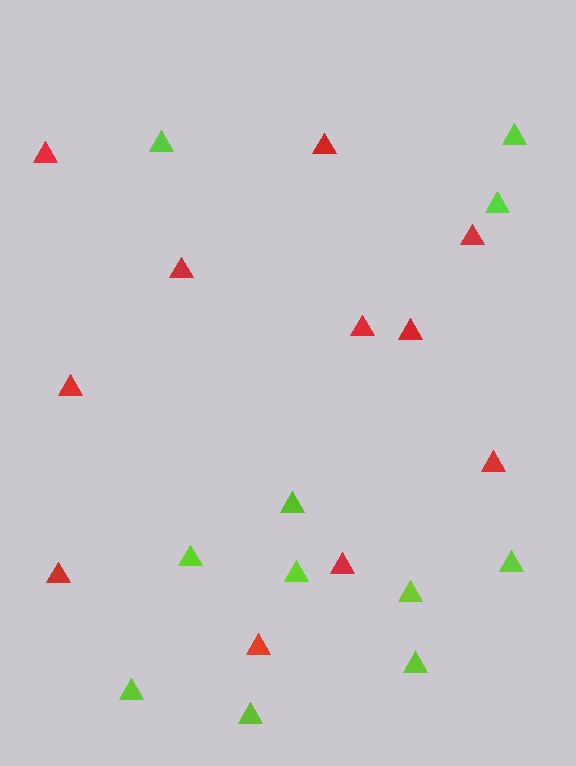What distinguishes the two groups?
There are 2 groups: one group of lime triangles (11) and one group of red triangles (11).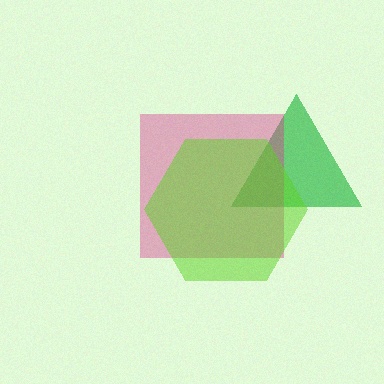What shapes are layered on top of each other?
The layered shapes are: a green triangle, a magenta square, a lime hexagon.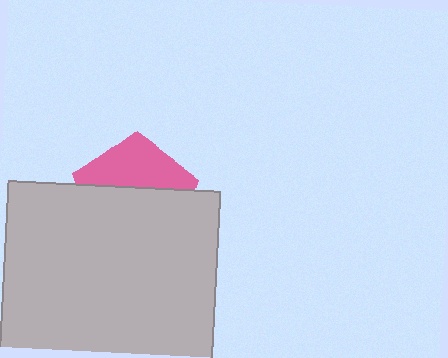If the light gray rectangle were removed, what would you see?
You would see the complete pink pentagon.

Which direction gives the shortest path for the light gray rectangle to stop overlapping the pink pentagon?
Moving down gives the shortest separation.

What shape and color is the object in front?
The object in front is a light gray rectangle.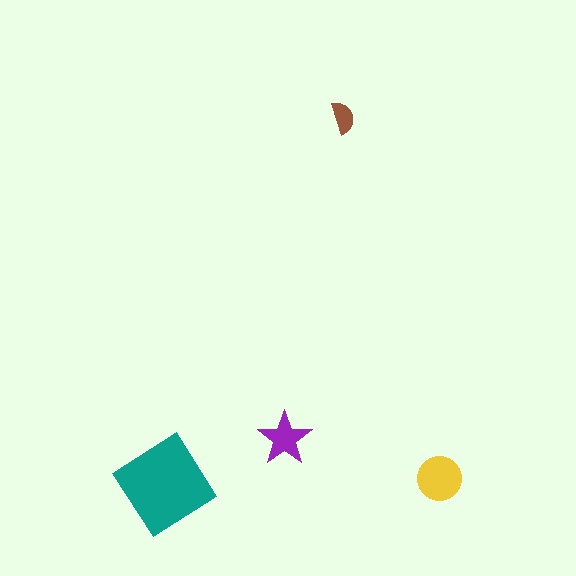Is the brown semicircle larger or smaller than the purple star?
Smaller.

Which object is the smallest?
The brown semicircle.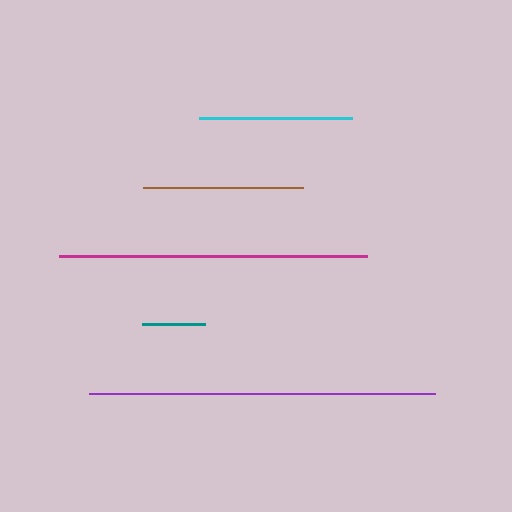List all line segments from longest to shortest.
From longest to shortest: purple, magenta, brown, cyan, teal.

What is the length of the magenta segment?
The magenta segment is approximately 308 pixels long.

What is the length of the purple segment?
The purple segment is approximately 346 pixels long.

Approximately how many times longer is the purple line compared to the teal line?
The purple line is approximately 5.5 times the length of the teal line.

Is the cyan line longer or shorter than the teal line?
The cyan line is longer than the teal line.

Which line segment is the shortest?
The teal line is the shortest at approximately 63 pixels.